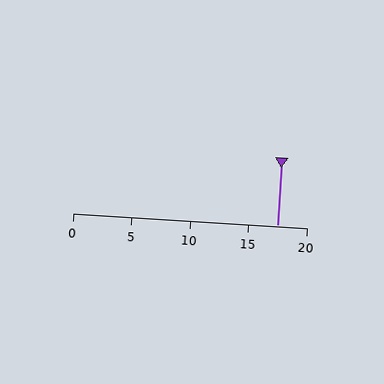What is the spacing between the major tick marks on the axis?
The major ticks are spaced 5 apart.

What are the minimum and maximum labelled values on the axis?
The axis runs from 0 to 20.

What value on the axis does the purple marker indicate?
The marker indicates approximately 17.5.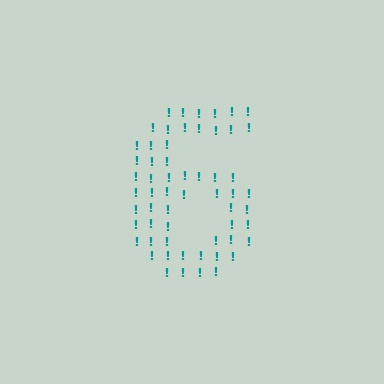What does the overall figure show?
The overall figure shows the digit 6.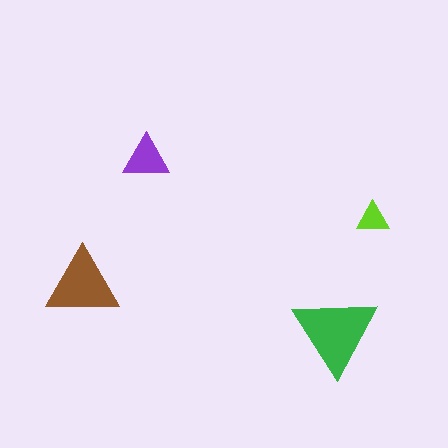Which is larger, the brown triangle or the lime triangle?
The brown one.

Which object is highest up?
The purple triangle is topmost.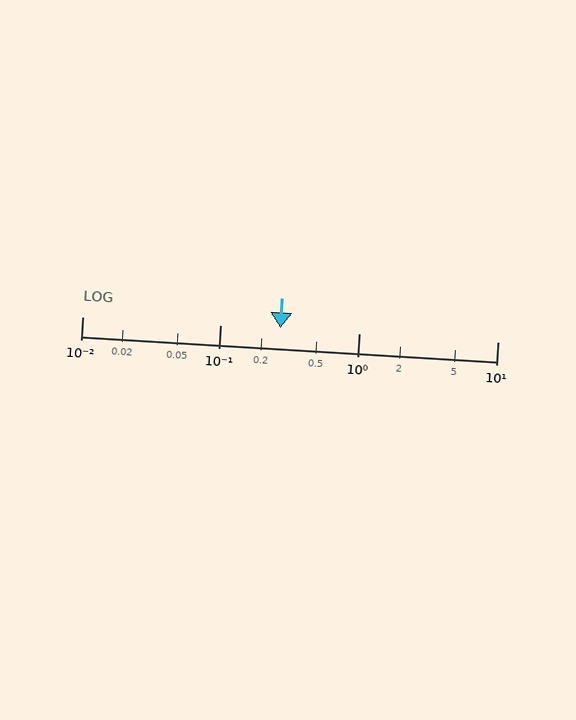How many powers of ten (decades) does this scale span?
The scale spans 3 decades, from 0.01 to 10.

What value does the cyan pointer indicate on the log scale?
The pointer indicates approximately 0.27.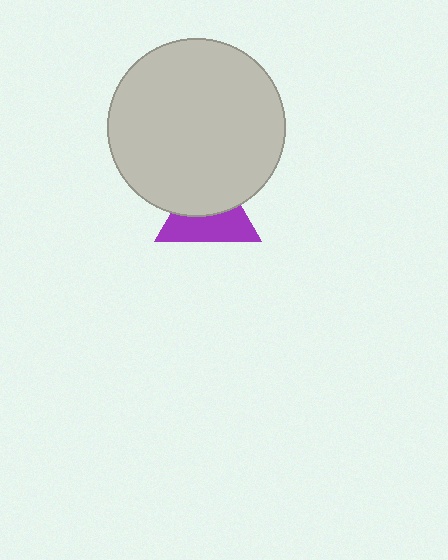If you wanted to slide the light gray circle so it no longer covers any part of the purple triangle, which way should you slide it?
Slide it up — that is the most direct way to separate the two shapes.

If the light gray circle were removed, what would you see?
You would see the complete purple triangle.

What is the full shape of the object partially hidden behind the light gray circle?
The partially hidden object is a purple triangle.